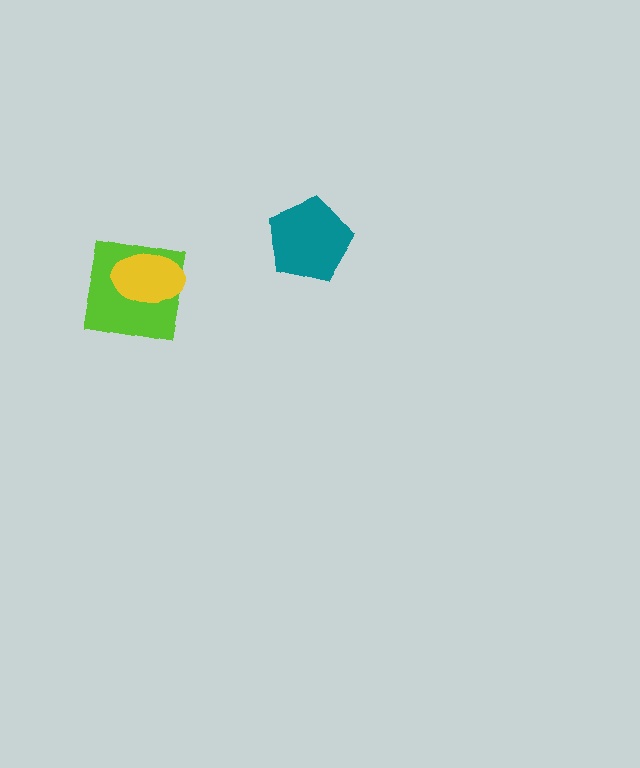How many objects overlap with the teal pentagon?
0 objects overlap with the teal pentagon.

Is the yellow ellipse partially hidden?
No, no other shape covers it.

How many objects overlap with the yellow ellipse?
1 object overlaps with the yellow ellipse.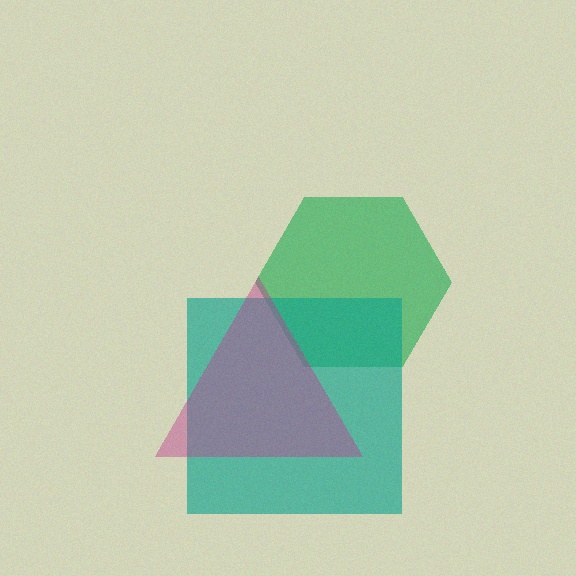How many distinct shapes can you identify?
There are 3 distinct shapes: a green hexagon, a teal square, a magenta triangle.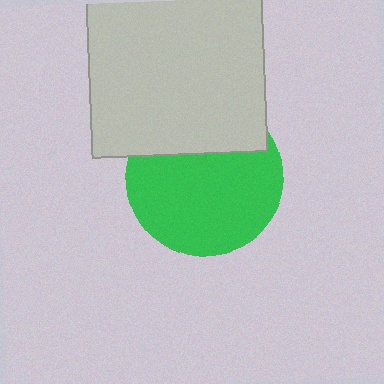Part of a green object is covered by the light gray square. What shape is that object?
It is a circle.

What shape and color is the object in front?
The object in front is a light gray square.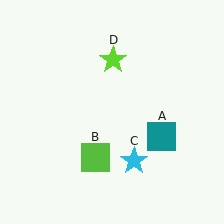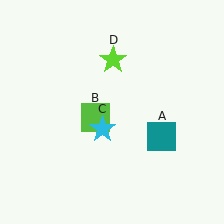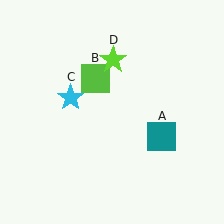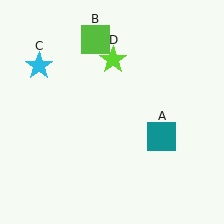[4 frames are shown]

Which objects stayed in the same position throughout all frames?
Teal square (object A) and lime star (object D) remained stationary.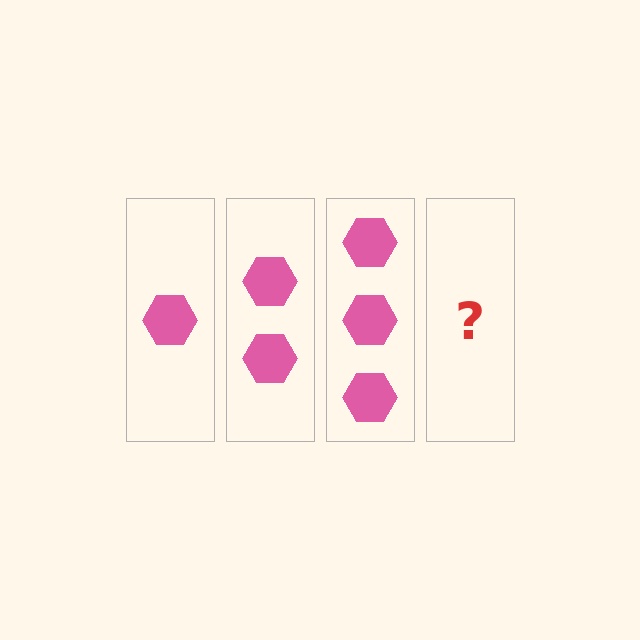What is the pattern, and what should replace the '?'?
The pattern is that each step adds one more hexagon. The '?' should be 4 hexagons.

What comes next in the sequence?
The next element should be 4 hexagons.